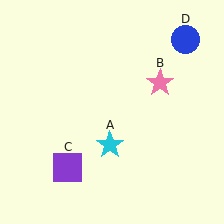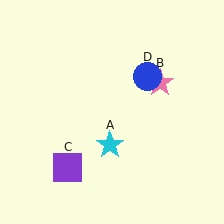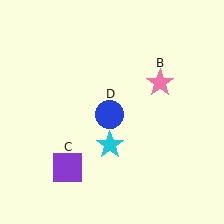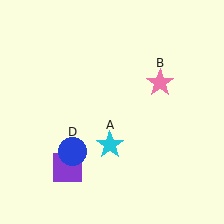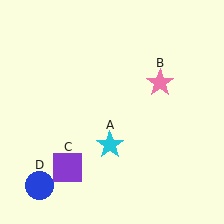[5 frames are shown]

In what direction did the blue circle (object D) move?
The blue circle (object D) moved down and to the left.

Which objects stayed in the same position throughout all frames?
Cyan star (object A) and pink star (object B) and purple square (object C) remained stationary.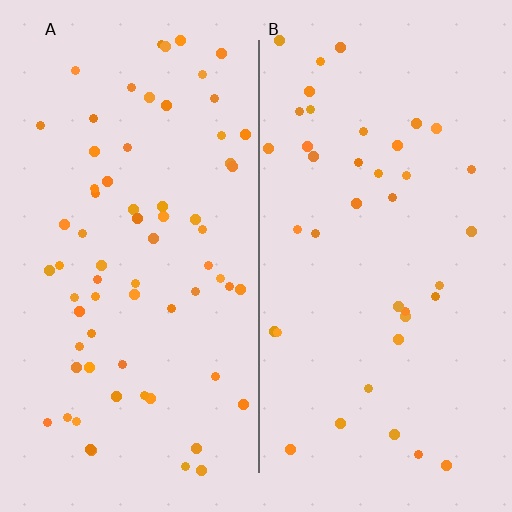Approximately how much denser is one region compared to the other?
Approximately 1.7× — region A over region B.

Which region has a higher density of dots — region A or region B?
A (the left).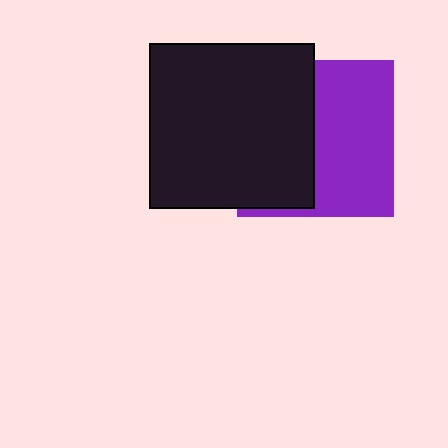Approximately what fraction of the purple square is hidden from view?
Roughly 47% of the purple square is hidden behind the black square.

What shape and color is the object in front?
The object in front is a black square.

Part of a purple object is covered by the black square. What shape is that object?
It is a square.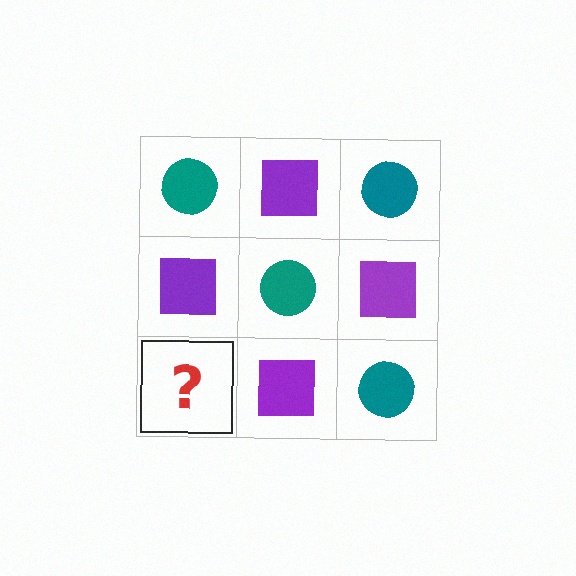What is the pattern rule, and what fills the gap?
The rule is that it alternates teal circle and purple square in a checkerboard pattern. The gap should be filled with a teal circle.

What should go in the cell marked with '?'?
The missing cell should contain a teal circle.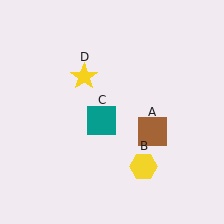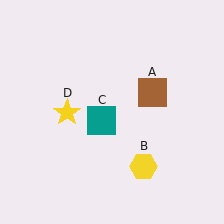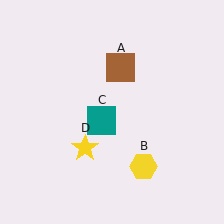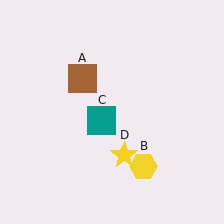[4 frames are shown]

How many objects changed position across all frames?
2 objects changed position: brown square (object A), yellow star (object D).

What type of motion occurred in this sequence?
The brown square (object A), yellow star (object D) rotated counterclockwise around the center of the scene.